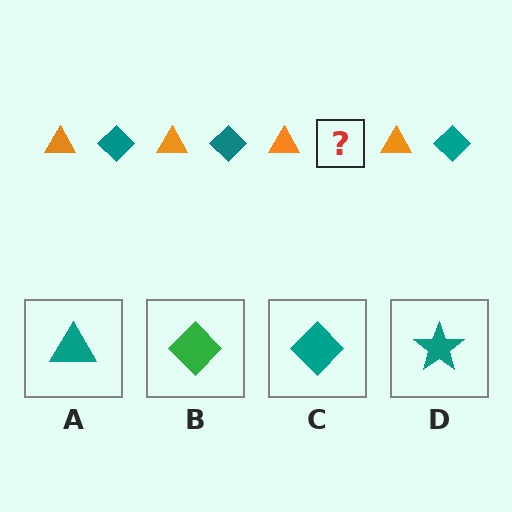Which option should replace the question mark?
Option C.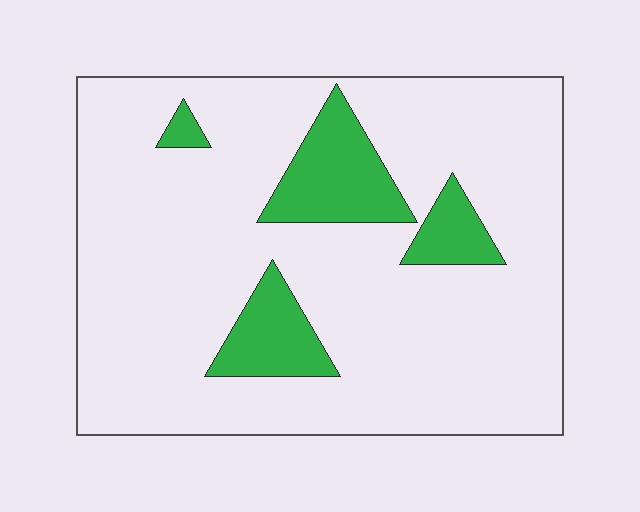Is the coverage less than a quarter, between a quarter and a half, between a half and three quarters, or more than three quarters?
Less than a quarter.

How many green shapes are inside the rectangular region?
4.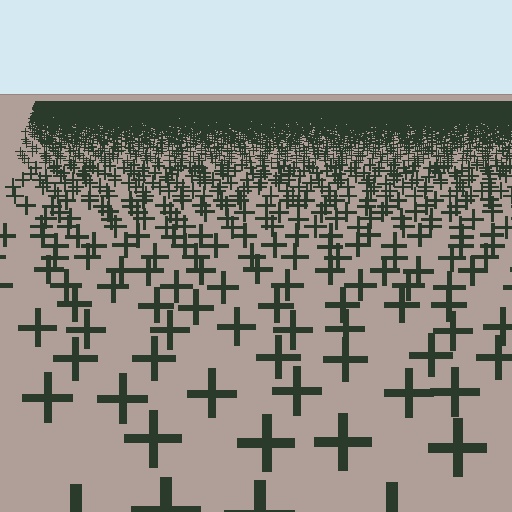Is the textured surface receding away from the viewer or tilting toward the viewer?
The surface is receding away from the viewer. Texture elements get smaller and denser toward the top.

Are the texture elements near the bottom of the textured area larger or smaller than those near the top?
Larger. Near the bottom, elements are closer to the viewer and appear at a bigger on-screen size.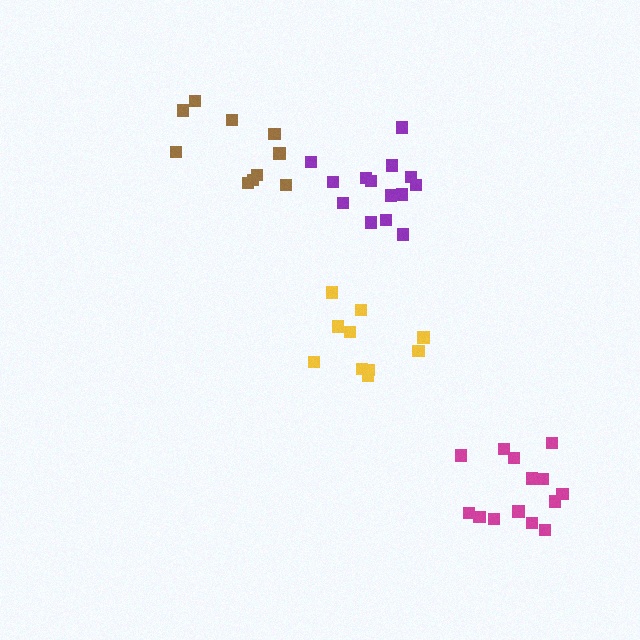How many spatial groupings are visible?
There are 4 spatial groupings.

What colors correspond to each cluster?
The clusters are colored: yellow, purple, brown, magenta.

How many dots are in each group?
Group 1: 10 dots, Group 2: 14 dots, Group 3: 10 dots, Group 4: 14 dots (48 total).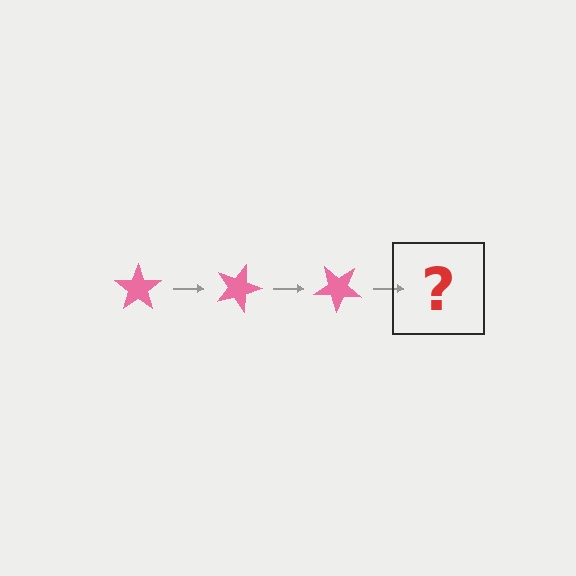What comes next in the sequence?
The next element should be a pink star rotated 60 degrees.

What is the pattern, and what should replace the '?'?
The pattern is that the star rotates 20 degrees each step. The '?' should be a pink star rotated 60 degrees.